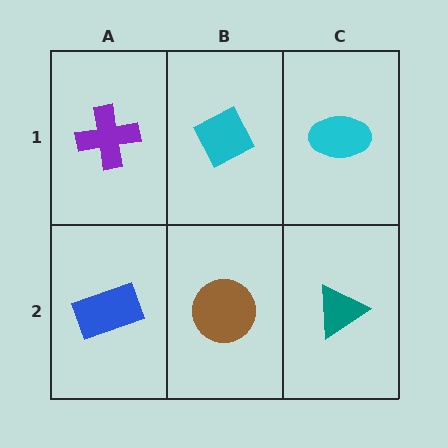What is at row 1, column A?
A purple cross.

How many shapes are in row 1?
3 shapes.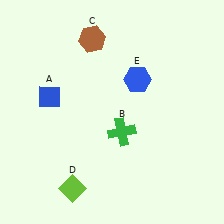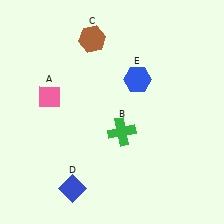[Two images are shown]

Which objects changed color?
A changed from blue to pink. D changed from lime to blue.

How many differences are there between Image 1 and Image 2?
There are 2 differences between the two images.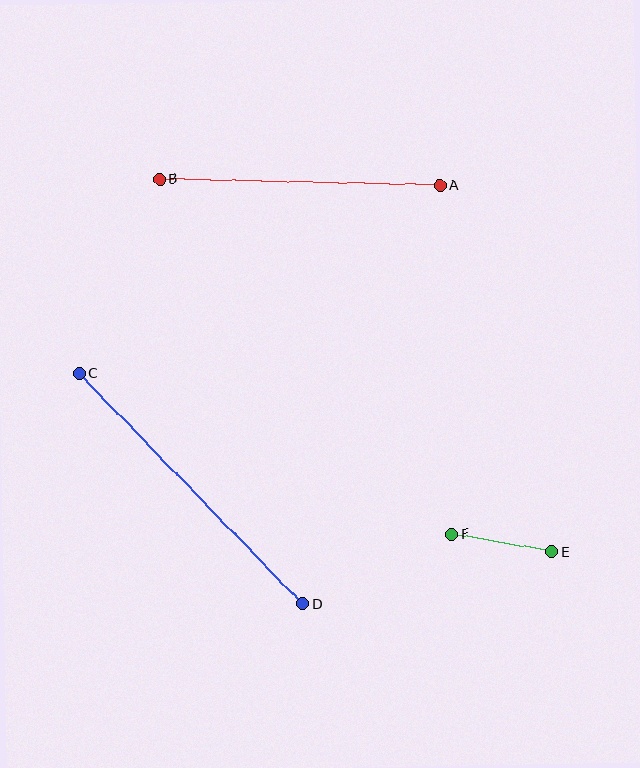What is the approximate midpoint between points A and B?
The midpoint is at approximately (300, 182) pixels.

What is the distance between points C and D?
The distance is approximately 321 pixels.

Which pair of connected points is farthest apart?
Points C and D are farthest apart.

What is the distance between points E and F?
The distance is approximately 102 pixels.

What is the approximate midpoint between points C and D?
The midpoint is at approximately (191, 489) pixels.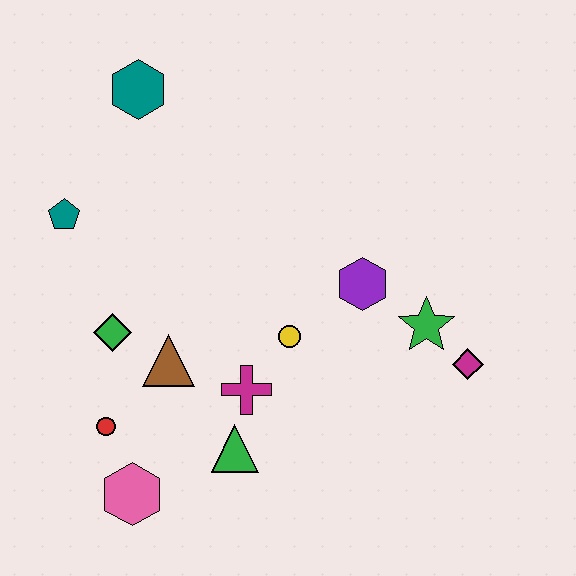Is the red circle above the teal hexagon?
No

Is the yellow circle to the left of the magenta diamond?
Yes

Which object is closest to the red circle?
The pink hexagon is closest to the red circle.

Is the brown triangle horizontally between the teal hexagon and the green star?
Yes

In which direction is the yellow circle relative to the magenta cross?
The yellow circle is above the magenta cross.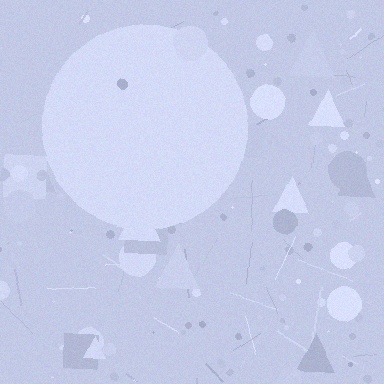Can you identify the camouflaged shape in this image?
The camouflaged shape is a circle.